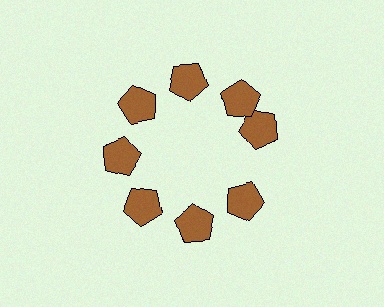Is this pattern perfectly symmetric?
No. The 8 brown pentagons are arranged in a ring, but one element near the 3 o'clock position is rotated out of alignment along the ring, breaking the 8-fold rotational symmetry.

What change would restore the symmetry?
The symmetry would be restored by rotating it back into even spacing with its neighbors so that all 8 pentagons sit at equal angles and equal distance from the center.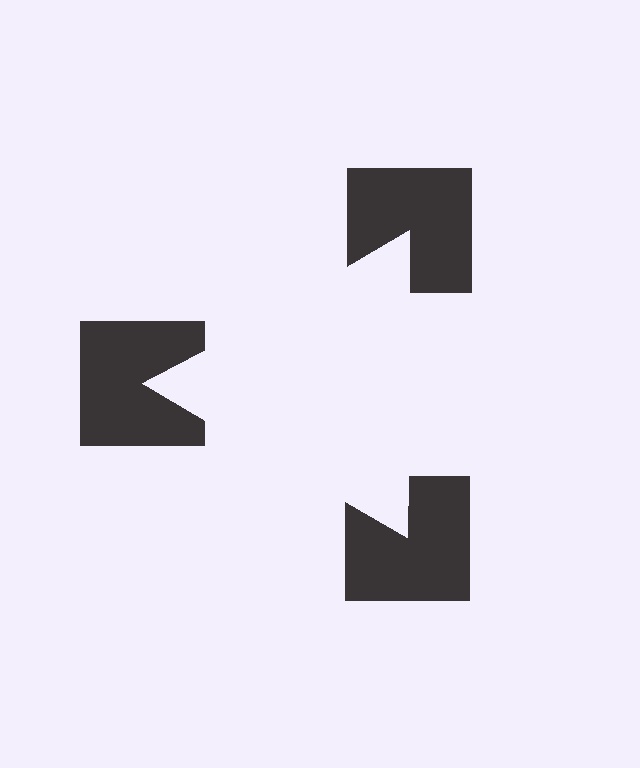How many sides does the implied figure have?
3 sides.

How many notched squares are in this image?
There are 3 — one at each vertex of the illusory triangle.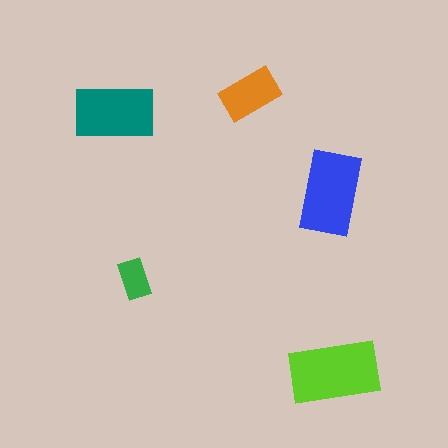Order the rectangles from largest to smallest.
the lime one, the blue one, the teal one, the orange one, the green one.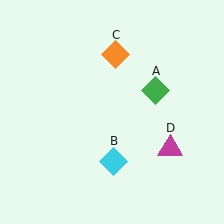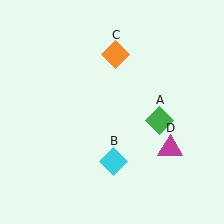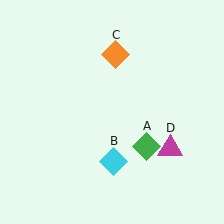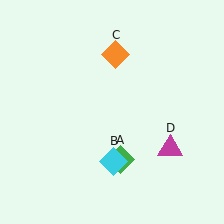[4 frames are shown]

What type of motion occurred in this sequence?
The green diamond (object A) rotated clockwise around the center of the scene.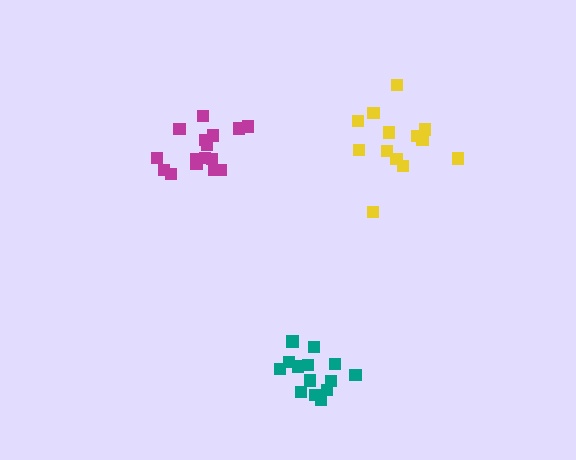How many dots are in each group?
Group 1: 16 dots, Group 2: 13 dots, Group 3: 14 dots (43 total).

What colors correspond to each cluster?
The clusters are colored: magenta, yellow, teal.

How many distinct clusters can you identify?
There are 3 distinct clusters.